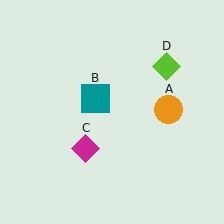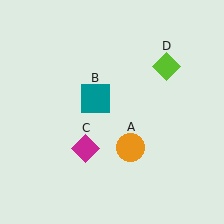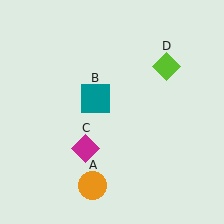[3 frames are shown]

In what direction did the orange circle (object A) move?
The orange circle (object A) moved down and to the left.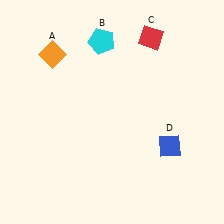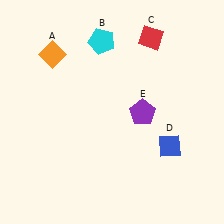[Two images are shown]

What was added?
A purple pentagon (E) was added in Image 2.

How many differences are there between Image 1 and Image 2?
There is 1 difference between the two images.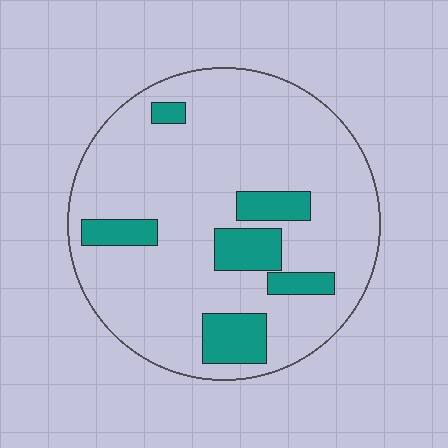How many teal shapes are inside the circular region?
6.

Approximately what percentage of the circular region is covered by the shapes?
Approximately 15%.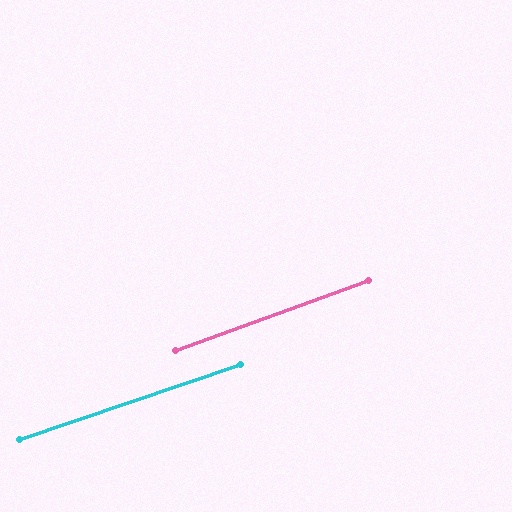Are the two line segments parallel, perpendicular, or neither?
Parallel — their directions differ by only 1.2°.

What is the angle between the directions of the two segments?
Approximately 1 degree.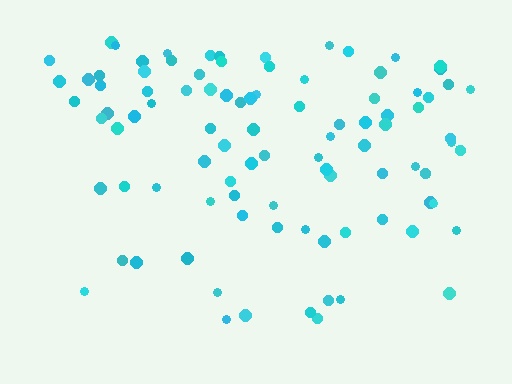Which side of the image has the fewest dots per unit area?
The bottom.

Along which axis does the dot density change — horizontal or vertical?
Vertical.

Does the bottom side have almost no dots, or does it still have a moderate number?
Still a moderate number, just noticeably fewer than the top.